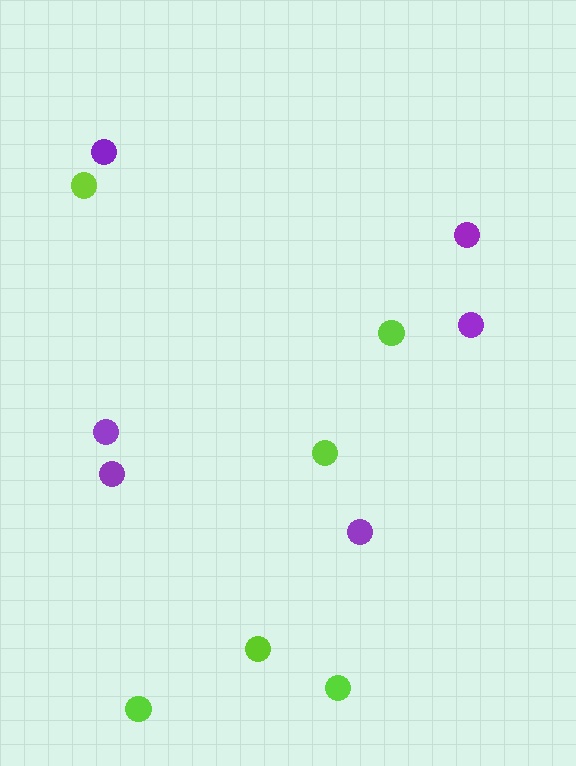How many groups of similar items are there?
There are 2 groups: one group of purple circles (6) and one group of lime circles (6).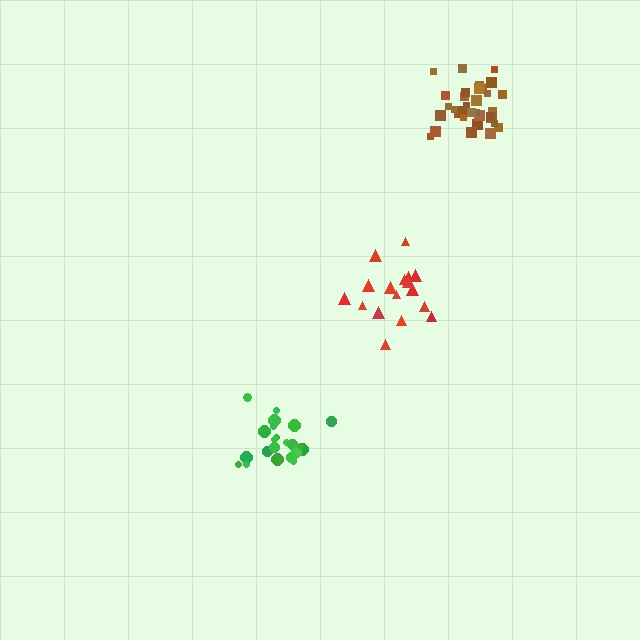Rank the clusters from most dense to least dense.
brown, green, red.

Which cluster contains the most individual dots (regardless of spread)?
Brown (34).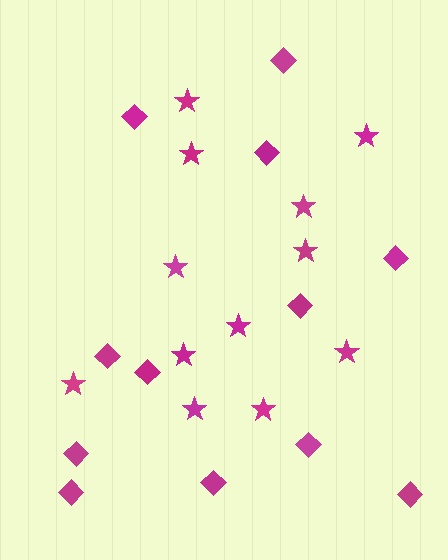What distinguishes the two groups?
There are 2 groups: one group of stars (12) and one group of diamonds (12).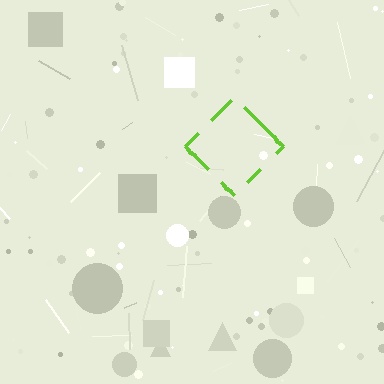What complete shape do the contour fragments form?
The contour fragments form a diamond.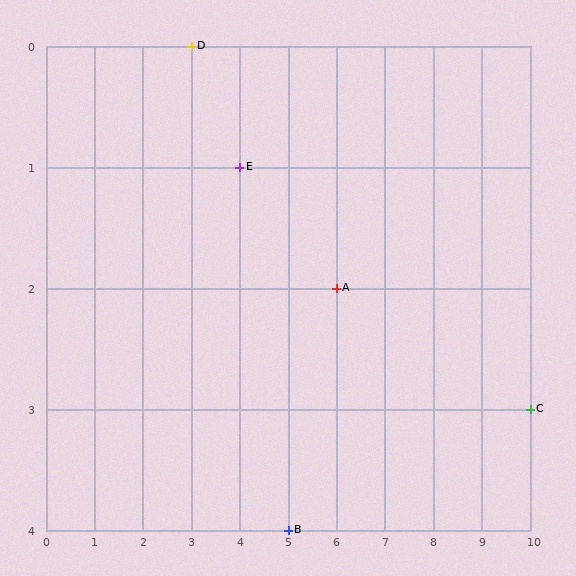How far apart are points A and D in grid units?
Points A and D are 3 columns and 2 rows apart (about 3.6 grid units diagonally).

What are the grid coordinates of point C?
Point C is at grid coordinates (10, 3).